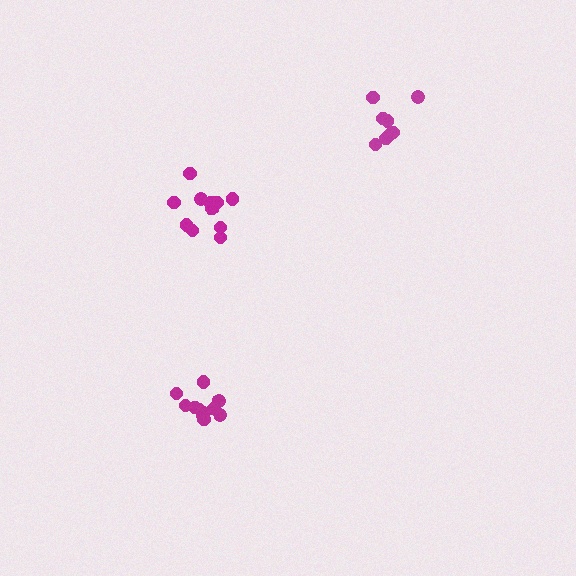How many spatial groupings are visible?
There are 3 spatial groupings.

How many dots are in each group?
Group 1: 11 dots, Group 2: 11 dots, Group 3: 8 dots (30 total).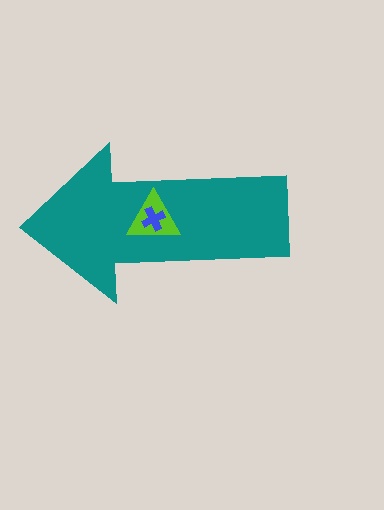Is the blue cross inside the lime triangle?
Yes.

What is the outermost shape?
The teal arrow.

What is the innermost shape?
The blue cross.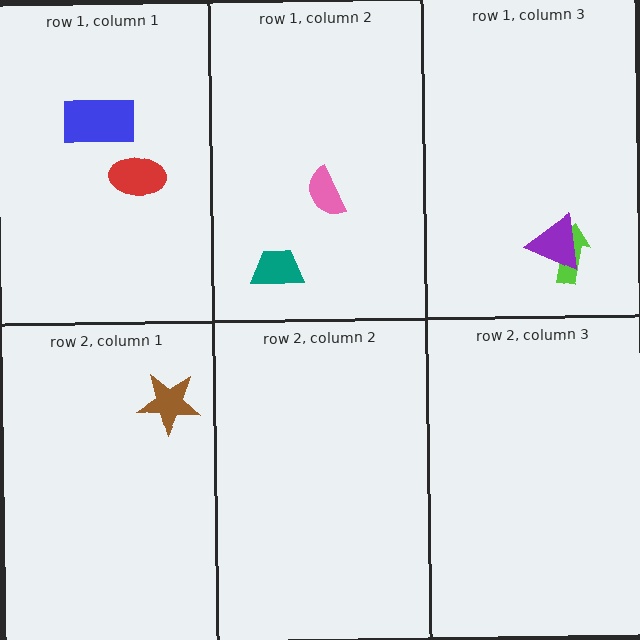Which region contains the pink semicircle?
The row 1, column 2 region.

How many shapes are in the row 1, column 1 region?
2.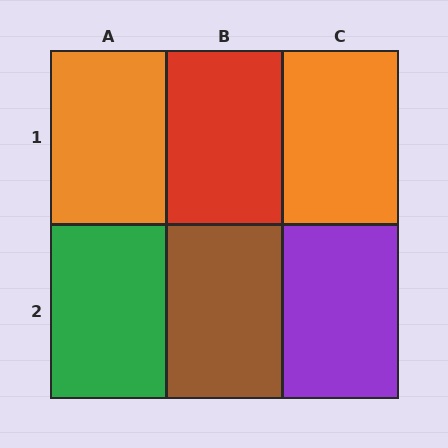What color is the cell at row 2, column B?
Brown.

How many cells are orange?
2 cells are orange.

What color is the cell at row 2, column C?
Purple.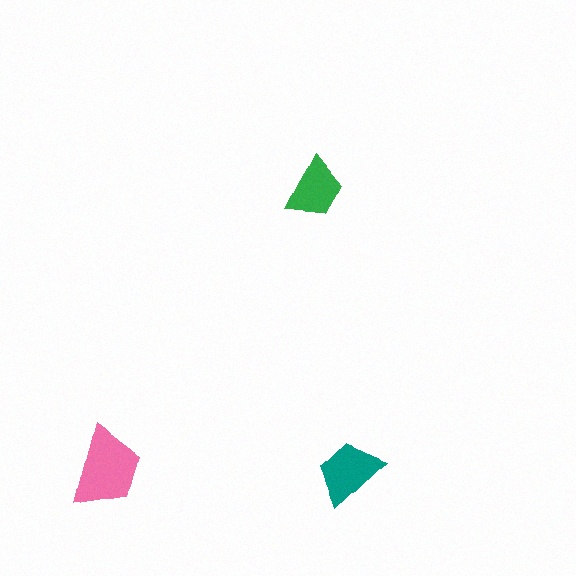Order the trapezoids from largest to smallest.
the pink one, the teal one, the green one.